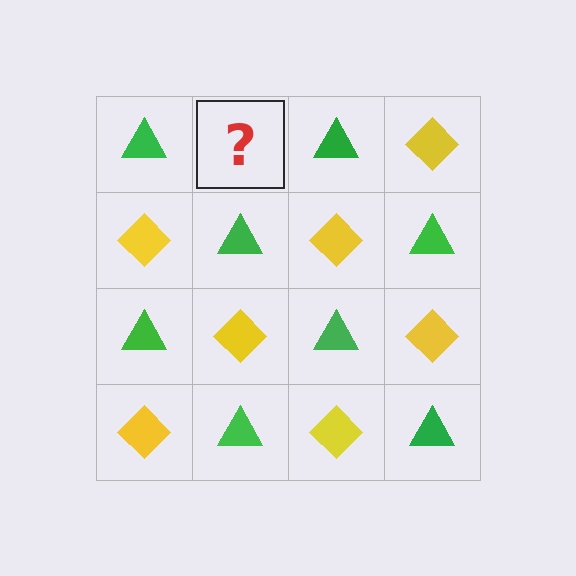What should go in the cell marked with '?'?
The missing cell should contain a yellow diamond.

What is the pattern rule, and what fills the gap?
The rule is that it alternates green triangle and yellow diamond in a checkerboard pattern. The gap should be filled with a yellow diamond.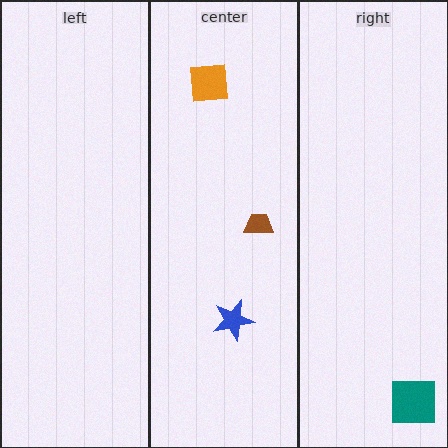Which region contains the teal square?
The right region.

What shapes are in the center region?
The orange square, the brown trapezoid, the blue star.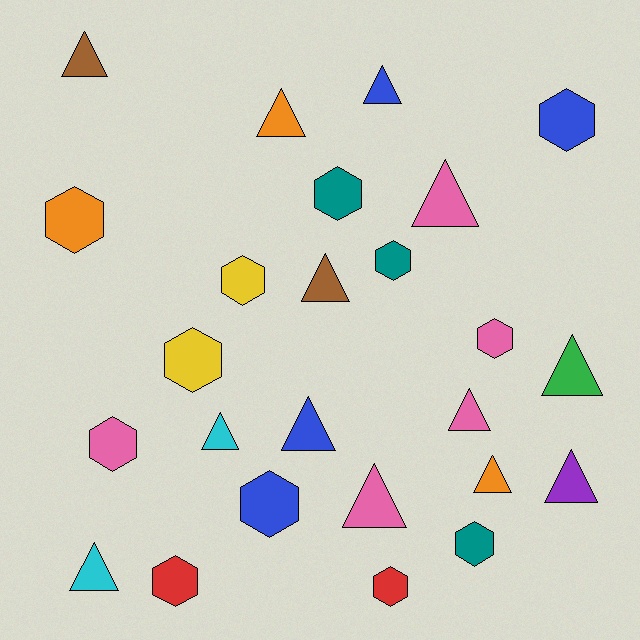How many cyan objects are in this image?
There are 2 cyan objects.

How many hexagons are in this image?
There are 12 hexagons.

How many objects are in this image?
There are 25 objects.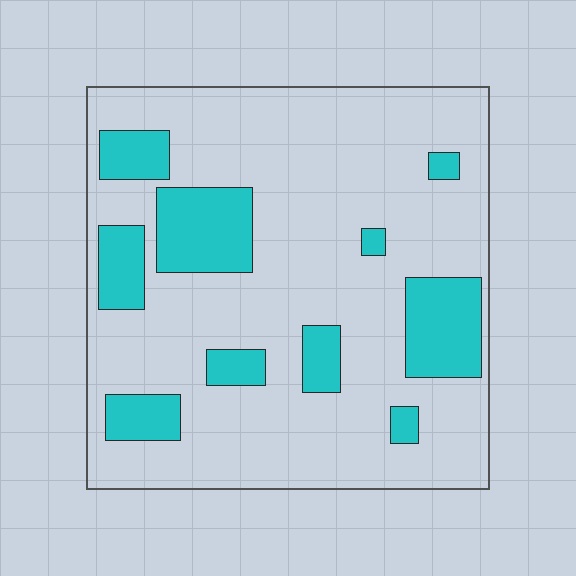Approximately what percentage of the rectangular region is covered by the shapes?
Approximately 20%.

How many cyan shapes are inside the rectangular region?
10.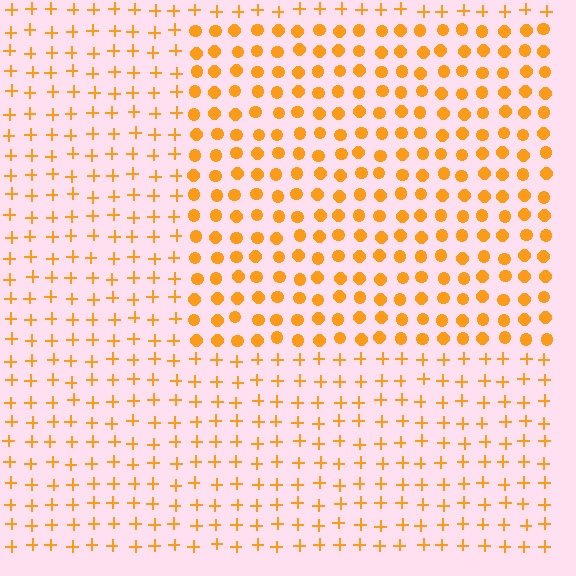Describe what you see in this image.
The image is filled with small orange elements arranged in a uniform grid. A rectangle-shaped region contains circles, while the surrounding area contains plus signs. The boundary is defined purely by the change in element shape.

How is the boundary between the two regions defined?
The boundary is defined by a change in element shape: circles inside vs. plus signs outside. All elements share the same color and spacing.